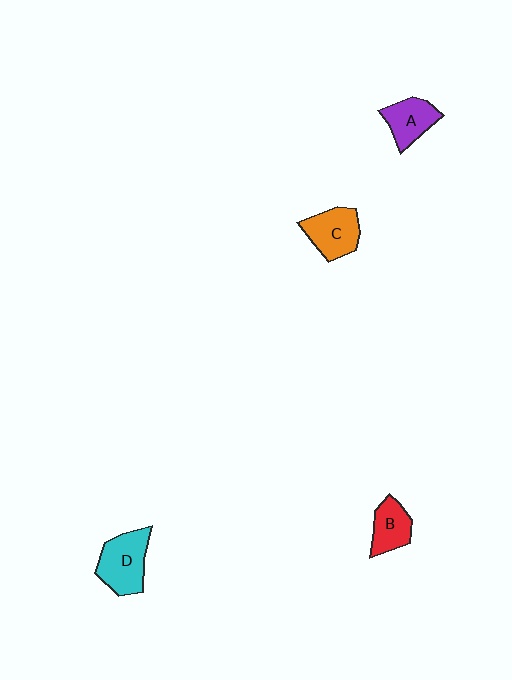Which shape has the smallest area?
Shape B (red).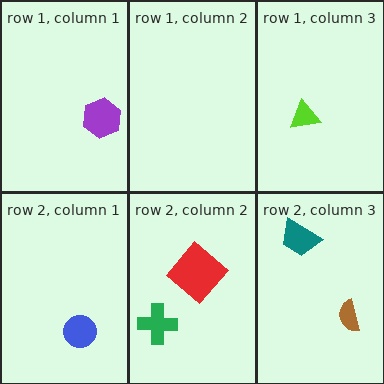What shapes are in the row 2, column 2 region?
The red diamond, the green cross.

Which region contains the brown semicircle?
The row 2, column 3 region.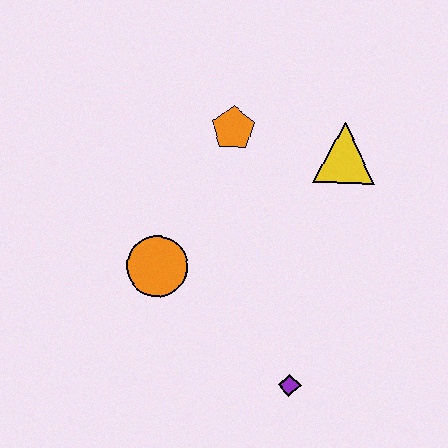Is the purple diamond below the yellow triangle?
Yes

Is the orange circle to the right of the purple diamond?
No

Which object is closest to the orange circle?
The orange pentagon is closest to the orange circle.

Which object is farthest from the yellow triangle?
The purple diamond is farthest from the yellow triangle.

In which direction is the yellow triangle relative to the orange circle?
The yellow triangle is to the right of the orange circle.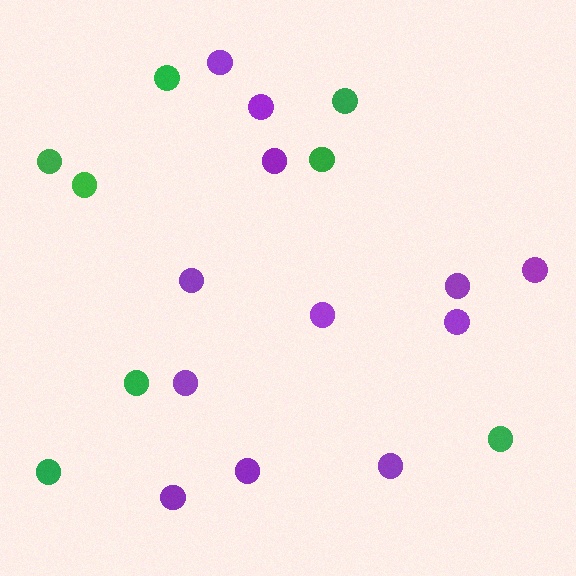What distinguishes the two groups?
There are 2 groups: one group of purple circles (12) and one group of green circles (8).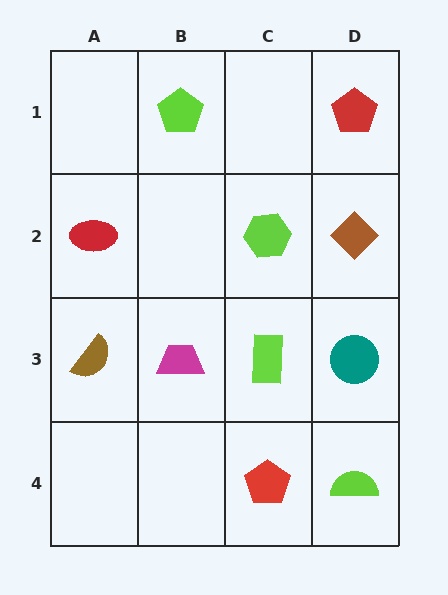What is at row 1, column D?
A red pentagon.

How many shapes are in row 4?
2 shapes.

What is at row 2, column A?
A red ellipse.